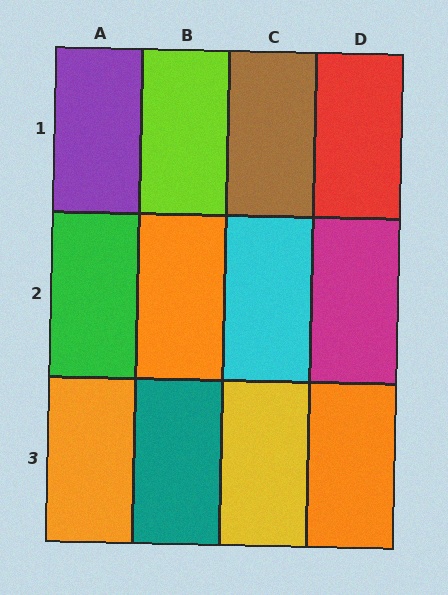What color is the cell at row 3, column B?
Teal.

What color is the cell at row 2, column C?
Cyan.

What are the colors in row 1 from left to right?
Purple, lime, brown, red.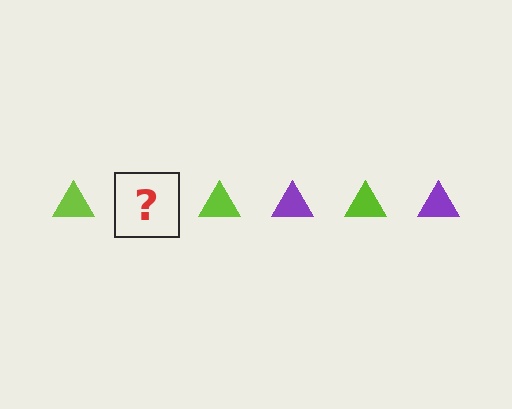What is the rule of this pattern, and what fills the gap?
The rule is that the pattern cycles through lime, purple triangles. The gap should be filled with a purple triangle.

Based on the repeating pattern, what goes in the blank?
The blank should be a purple triangle.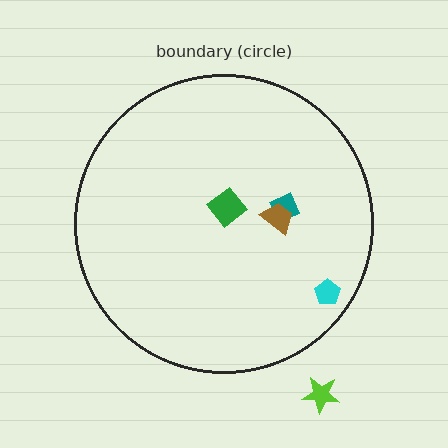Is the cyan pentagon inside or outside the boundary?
Inside.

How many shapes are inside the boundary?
4 inside, 1 outside.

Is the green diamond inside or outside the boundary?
Inside.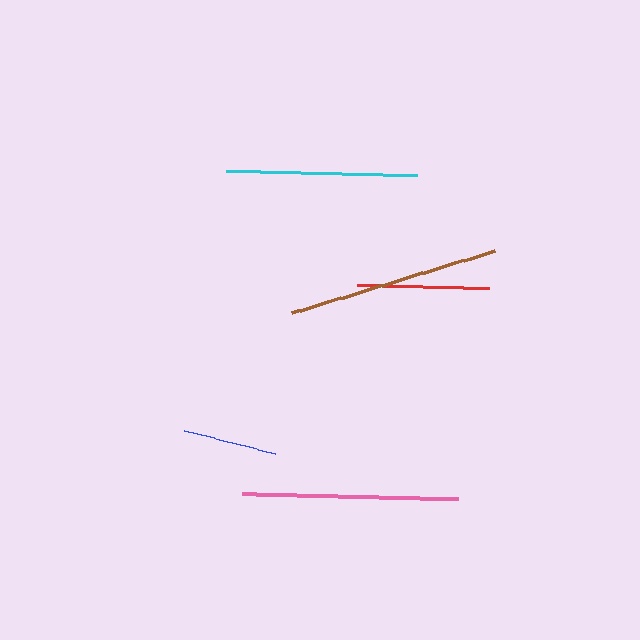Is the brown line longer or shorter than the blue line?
The brown line is longer than the blue line.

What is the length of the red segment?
The red segment is approximately 132 pixels long.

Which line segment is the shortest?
The blue line is the shortest at approximately 92 pixels.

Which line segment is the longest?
The pink line is the longest at approximately 215 pixels.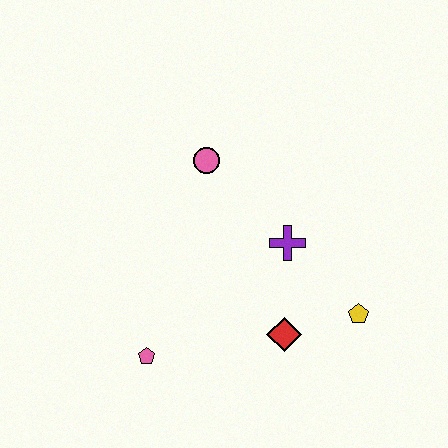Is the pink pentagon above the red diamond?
No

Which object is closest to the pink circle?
The purple cross is closest to the pink circle.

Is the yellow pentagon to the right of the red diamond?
Yes